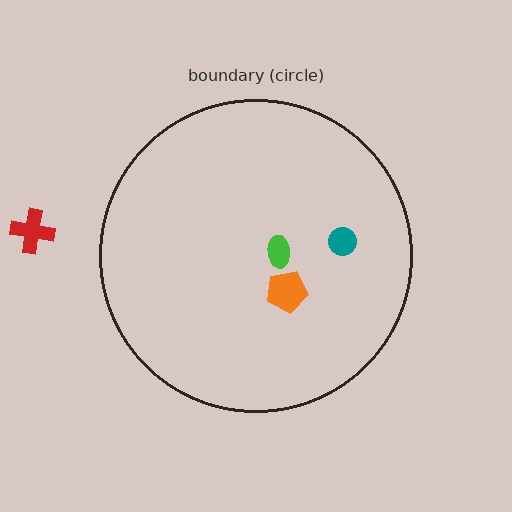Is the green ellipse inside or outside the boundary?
Inside.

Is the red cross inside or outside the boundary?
Outside.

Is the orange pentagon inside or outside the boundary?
Inside.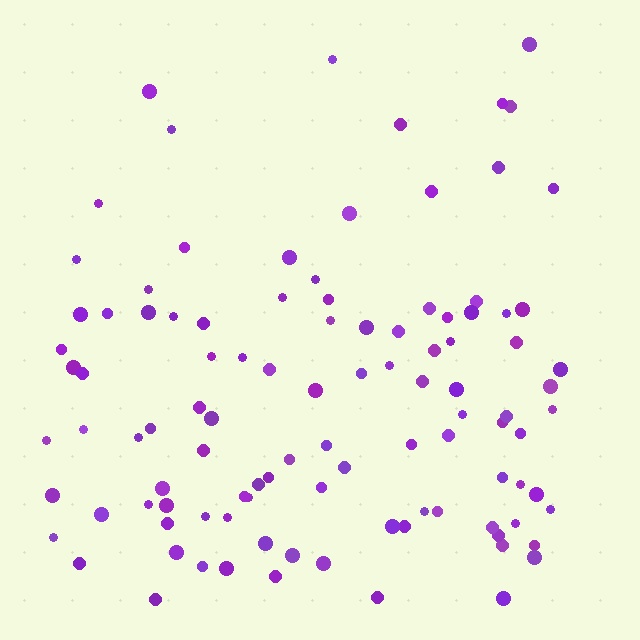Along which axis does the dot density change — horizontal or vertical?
Vertical.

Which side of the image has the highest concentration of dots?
The bottom.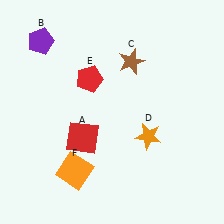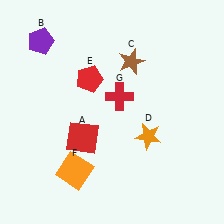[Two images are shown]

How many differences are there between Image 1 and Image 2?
There is 1 difference between the two images.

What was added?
A red cross (G) was added in Image 2.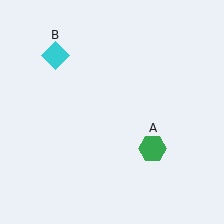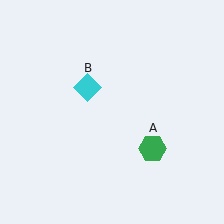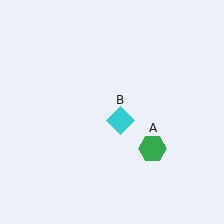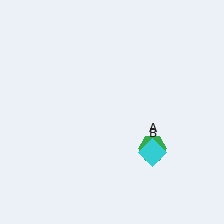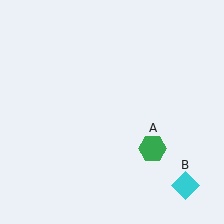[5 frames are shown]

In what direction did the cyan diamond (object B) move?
The cyan diamond (object B) moved down and to the right.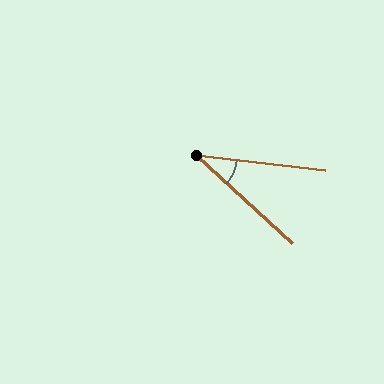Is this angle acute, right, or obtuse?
It is acute.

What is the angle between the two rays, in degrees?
Approximately 36 degrees.